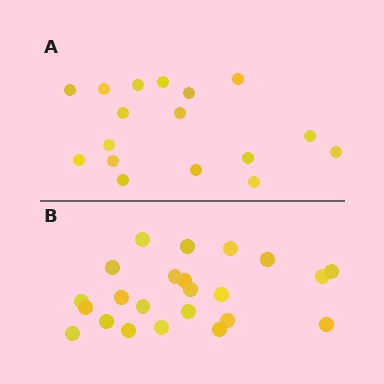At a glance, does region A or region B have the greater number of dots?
Region B (the bottom region) has more dots.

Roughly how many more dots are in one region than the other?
Region B has about 6 more dots than region A.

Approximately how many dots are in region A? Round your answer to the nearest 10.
About 20 dots. (The exact count is 17, which rounds to 20.)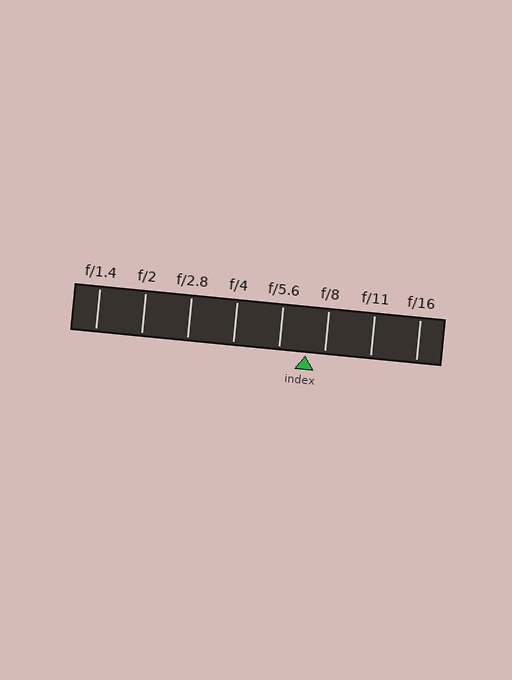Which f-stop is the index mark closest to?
The index mark is closest to f/8.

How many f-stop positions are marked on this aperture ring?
There are 8 f-stop positions marked.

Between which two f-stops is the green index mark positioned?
The index mark is between f/5.6 and f/8.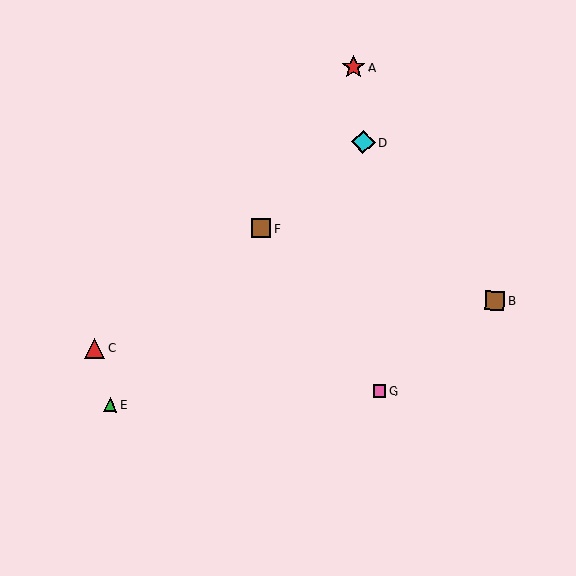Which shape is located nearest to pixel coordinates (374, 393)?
The pink square (labeled G) at (379, 391) is nearest to that location.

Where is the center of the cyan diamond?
The center of the cyan diamond is at (363, 142).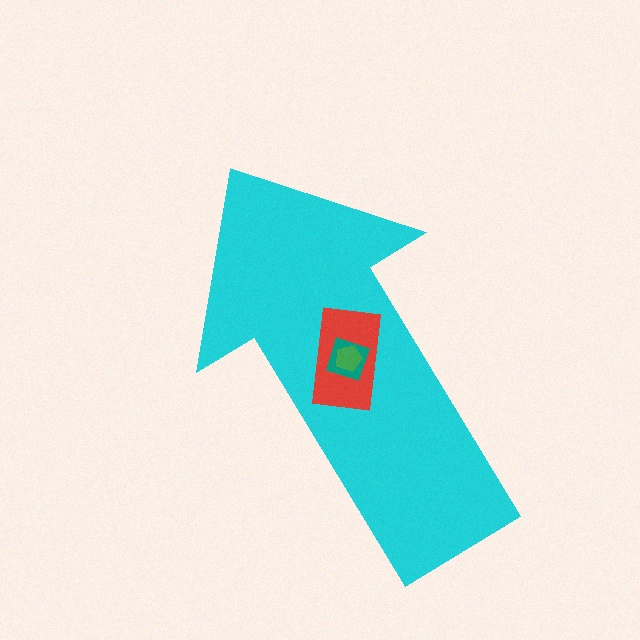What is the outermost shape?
The cyan arrow.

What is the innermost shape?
The green pentagon.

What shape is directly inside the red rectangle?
The teal diamond.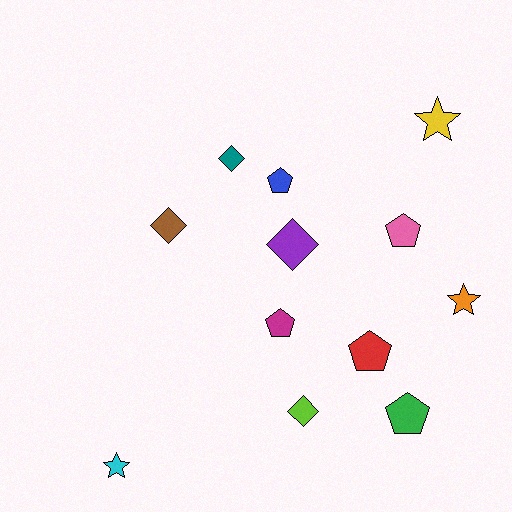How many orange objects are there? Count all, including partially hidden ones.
There is 1 orange object.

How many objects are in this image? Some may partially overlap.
There are 12 objects.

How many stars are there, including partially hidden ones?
There are 3 stars.